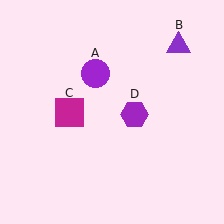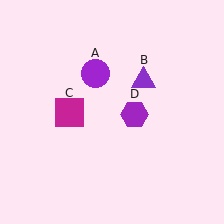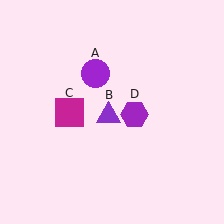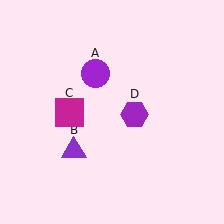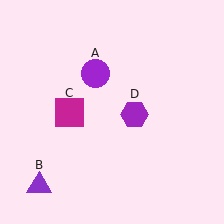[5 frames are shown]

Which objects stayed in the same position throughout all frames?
Purple circle (object A) and magenta square (object C) and purple hexagon (object D) remained stationary.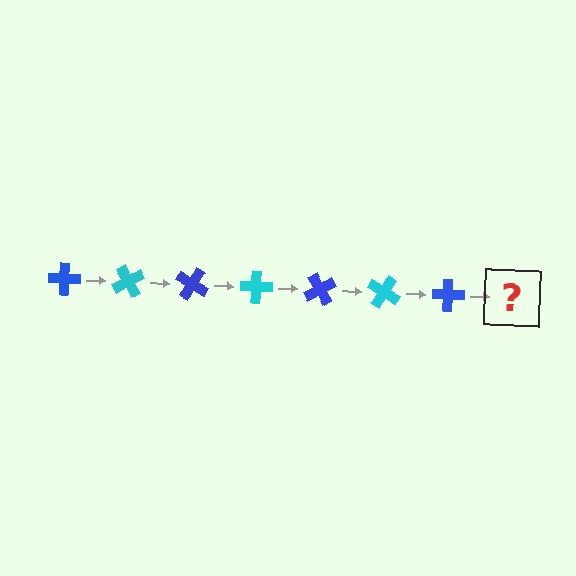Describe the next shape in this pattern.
It should be a cyan cross, rotated 420 degrees from the start.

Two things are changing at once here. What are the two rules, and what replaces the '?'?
The two rules are that it rotates 60 degrees each step and the color cycles through blue and cyan. The '?' should be a cyan cross, rotated 420 degrees from the start.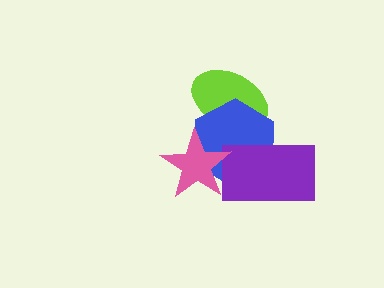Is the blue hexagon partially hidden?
Yes, it is partially covered by another shape.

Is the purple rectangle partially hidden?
Yes, it is partially covered by another shape.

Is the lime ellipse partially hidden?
Yes, it is partially covered by another shape.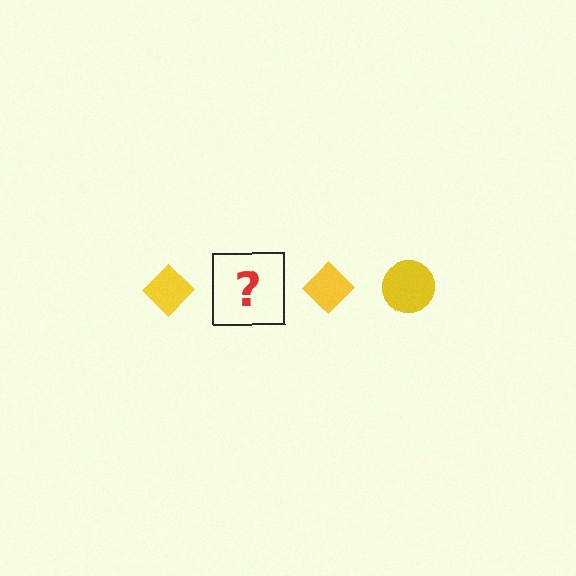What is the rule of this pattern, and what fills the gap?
The rule is that the pattern cycles through diamond, circle shapes in yellow. The gap should be filled with a yellow circle.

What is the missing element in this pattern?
The missing element is a yellow circle.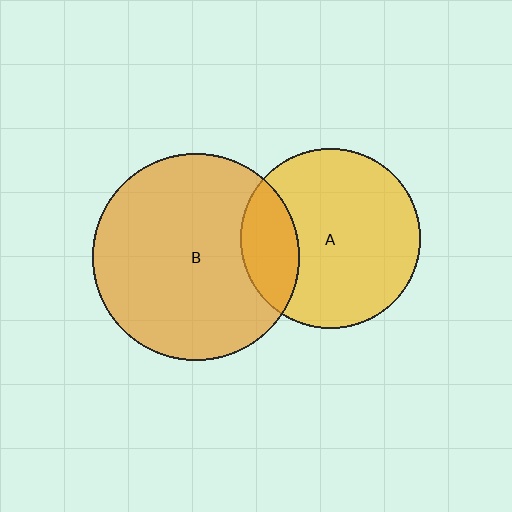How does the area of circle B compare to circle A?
Approximately 1.3 times.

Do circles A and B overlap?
Yes.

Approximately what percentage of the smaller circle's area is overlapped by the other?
Approximately 20%.